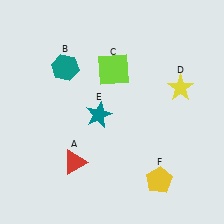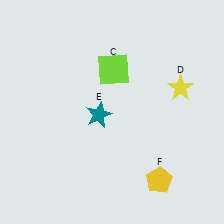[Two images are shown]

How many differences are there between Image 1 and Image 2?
There are 2 differences between the two images.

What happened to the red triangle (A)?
The red triangle (A) was removed in Image 2. It was in the bottom-left area of Image 1.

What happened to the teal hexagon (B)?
The teal hexagon (B) was removed in Image 2. It was in the top-left area of Image 1.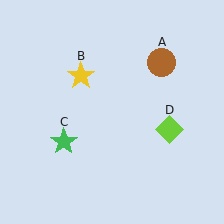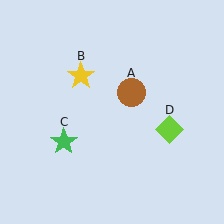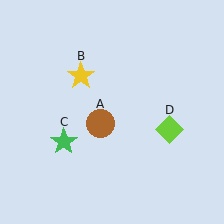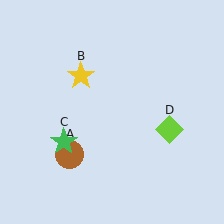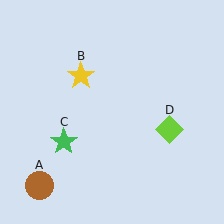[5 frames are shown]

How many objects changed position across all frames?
1 object changed position: brown circle (object A).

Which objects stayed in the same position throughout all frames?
Yellow star (object B) and green star (object C) and lime diamond (object D) remained stationary.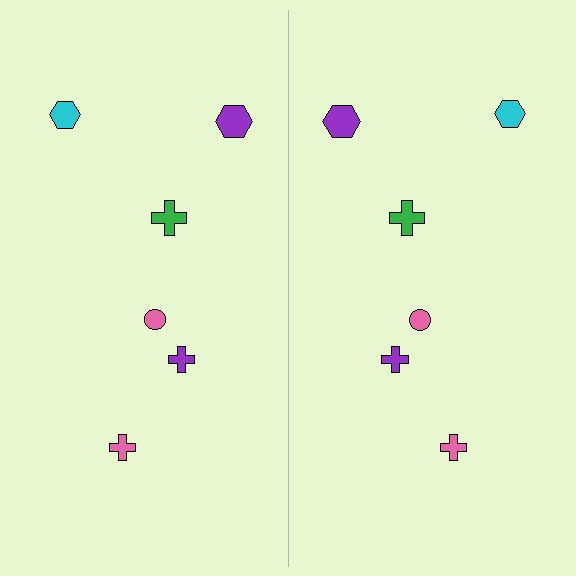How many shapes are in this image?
There are 12 shapes in this image.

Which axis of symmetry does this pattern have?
The pattern has a vertical axis of symmetry running through the center of the image.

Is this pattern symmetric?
Yes, this pattern has bilateral (reflection) symmetry.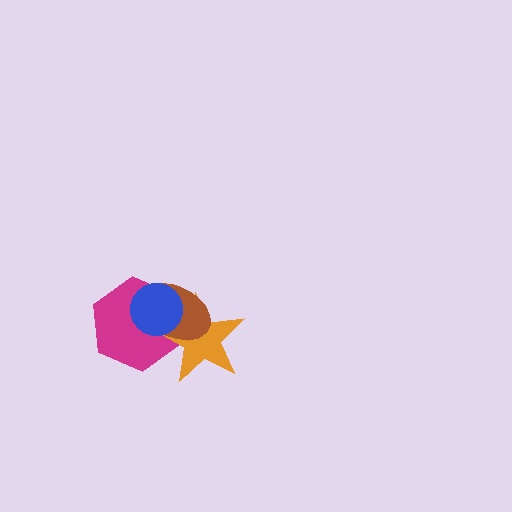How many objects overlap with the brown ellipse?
3 objects overlap with the brown ellipse.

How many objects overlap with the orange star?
3 objects overlap with the orange star.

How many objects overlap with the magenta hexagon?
3 objects overlap with the magenta hexagon.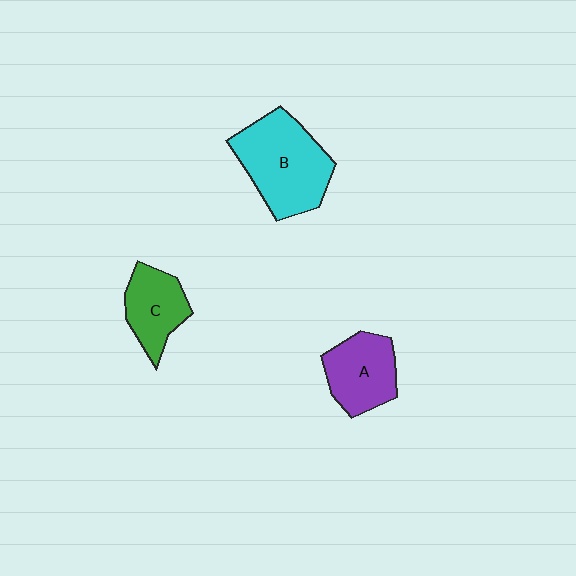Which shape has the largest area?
Shape B (cyan).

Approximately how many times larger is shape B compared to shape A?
Approximately 1.5 times.